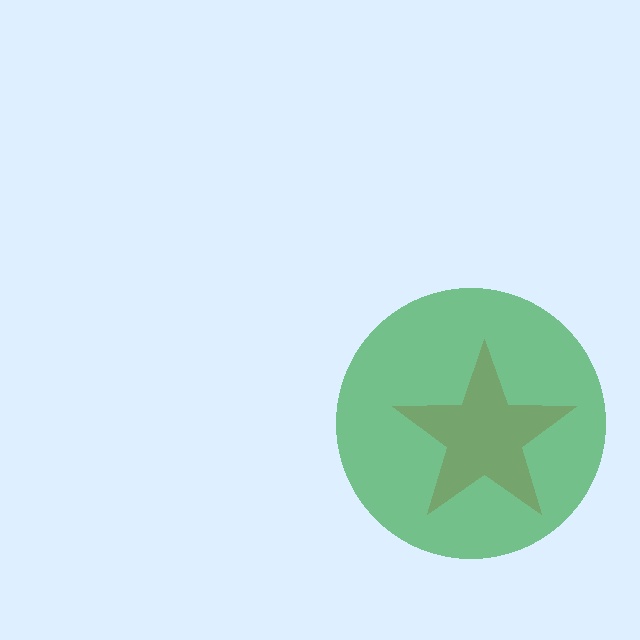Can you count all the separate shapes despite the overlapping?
Yes, there are 2 separate shapes.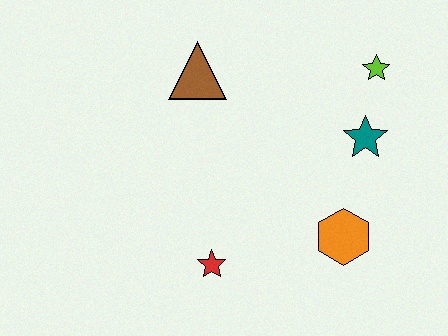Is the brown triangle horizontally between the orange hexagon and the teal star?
No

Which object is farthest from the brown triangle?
The orange hexagon is farthest from the brown triangle.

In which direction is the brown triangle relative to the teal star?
The brown triangle is to the left of the teal star.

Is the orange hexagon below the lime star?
Yes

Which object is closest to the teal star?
The lime star is closest to the teal star.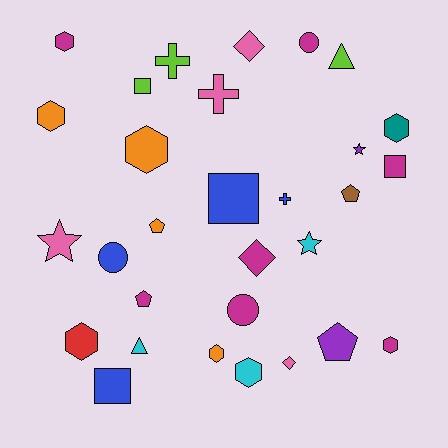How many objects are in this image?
There are 30 objects.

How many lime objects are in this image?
There are 3 lime objects.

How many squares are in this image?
There are 4 squares.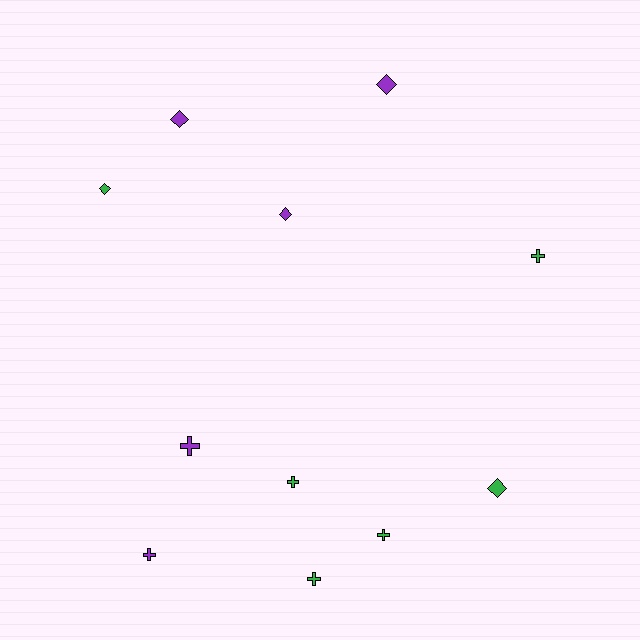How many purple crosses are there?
There are 2 purple crosses.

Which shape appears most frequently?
Cross, with 6 objects.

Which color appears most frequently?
Green, with 6 objects.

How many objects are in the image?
There are 11 objects.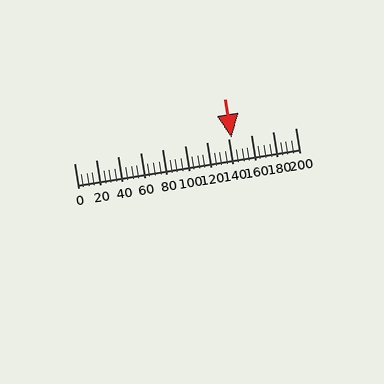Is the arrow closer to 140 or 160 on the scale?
The arrow is closer to 140.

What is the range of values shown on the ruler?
The ruler shows values from 0 to 200.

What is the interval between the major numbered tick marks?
The major tick marks are spaced 20 units apart.